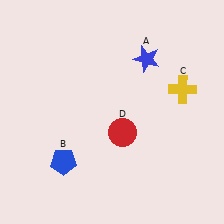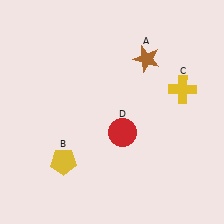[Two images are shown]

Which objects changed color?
A changed from blue to brown. B changed from blue to yellow.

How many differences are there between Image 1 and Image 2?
There are 2 differences between the two images.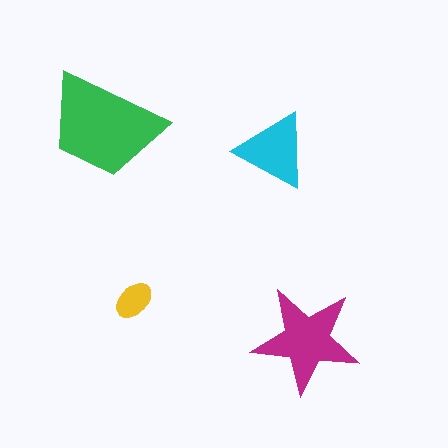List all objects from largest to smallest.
The green trapezoid, the magenta star, the cyan triangle, the yellow ellipse.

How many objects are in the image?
There are 4 objects in the image.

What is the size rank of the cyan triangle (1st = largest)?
3rd.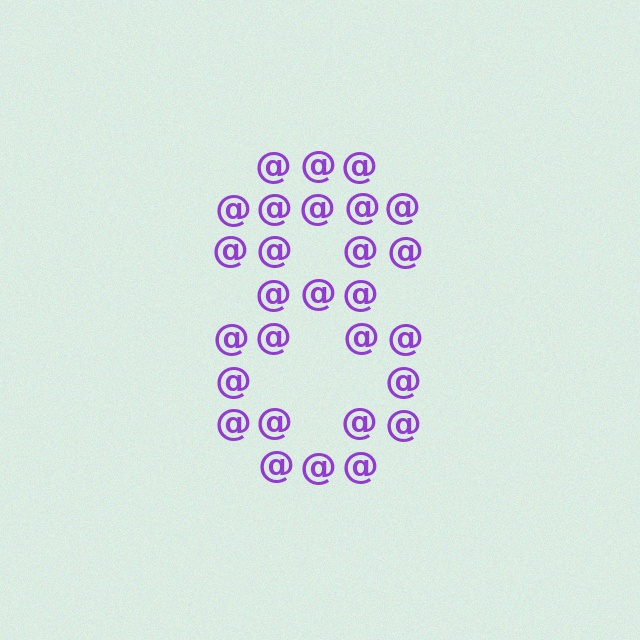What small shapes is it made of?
It is made of small at signs.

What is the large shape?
The large shape is the digit 8.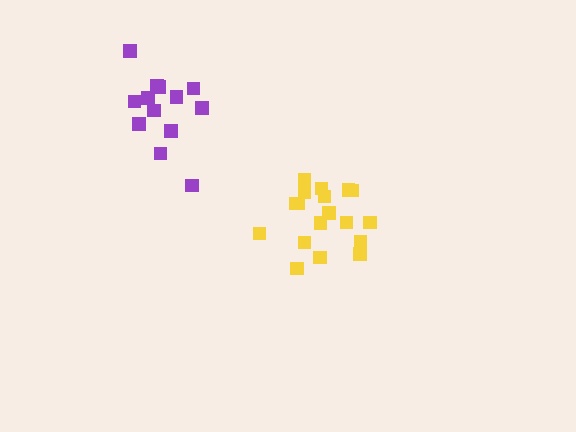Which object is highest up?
The purple cluster is topmost.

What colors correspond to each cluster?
The clusters are colored: yellow, purple.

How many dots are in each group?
Group 1: 18 dots, Group 2: 15 dots (33 total).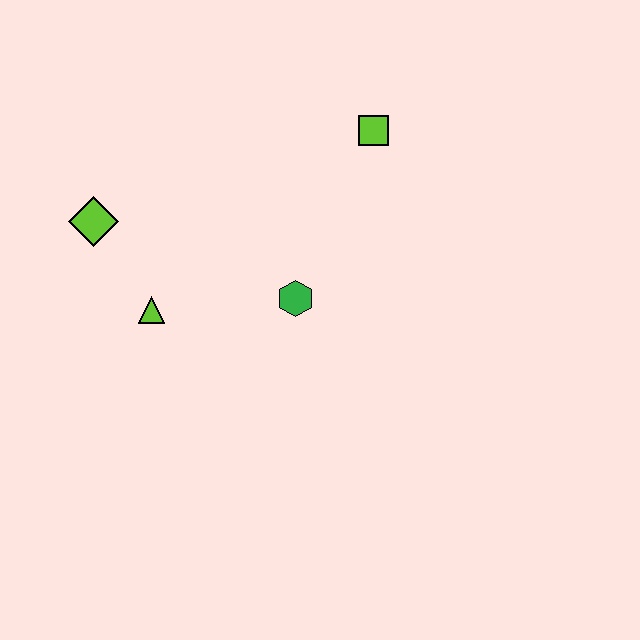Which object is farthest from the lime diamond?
The lime square is farthest from the lime diamond.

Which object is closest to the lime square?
The green hexagon is closest to the lime square.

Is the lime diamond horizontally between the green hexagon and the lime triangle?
No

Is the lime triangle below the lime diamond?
Yes